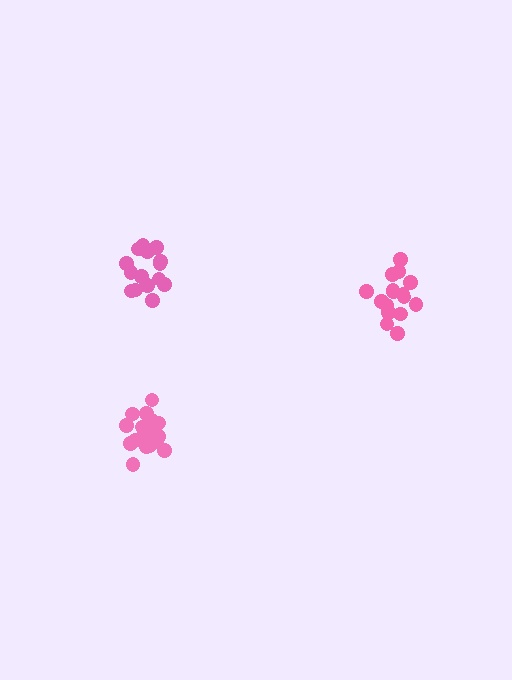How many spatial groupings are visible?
There are 3 spatial groupings.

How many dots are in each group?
Group 1: 18 dots, Group 2: 16 dots, Group 3: 15 dots (49 total).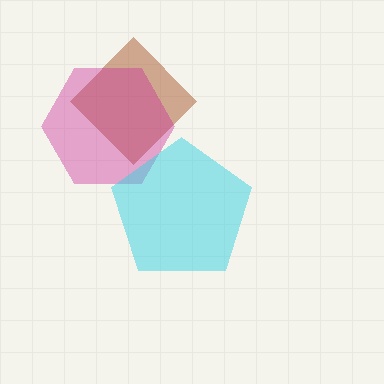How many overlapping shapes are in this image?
There are 3 overlapping shapes in the image.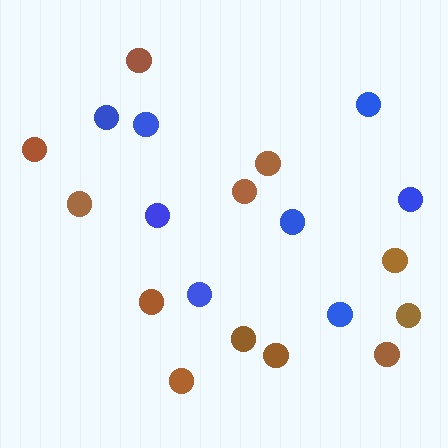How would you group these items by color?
There are 2 groups: one group of blue circles (8) and one group of brown circles (12).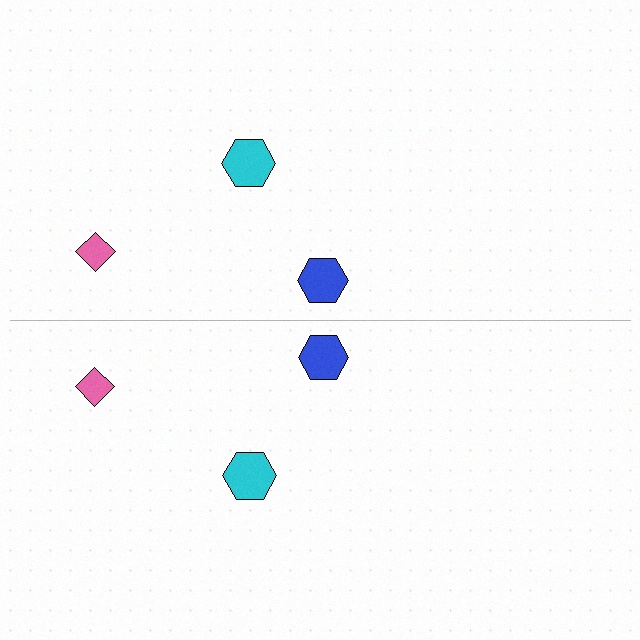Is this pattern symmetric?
Yes, this pattern has bilateral (reflection) symmetry.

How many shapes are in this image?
There are 6 shapes in this image.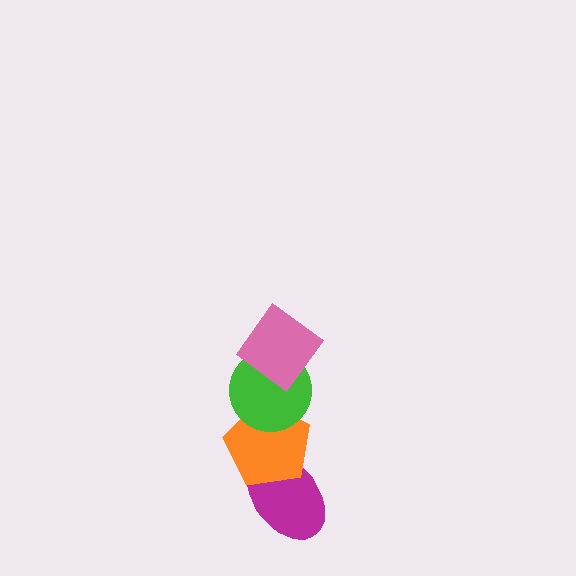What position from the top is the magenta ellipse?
The magenta ellipse is 4th from the top.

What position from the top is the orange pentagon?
The orange pentagon is 3rd from the top.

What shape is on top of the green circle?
The pink diamond is on top of the green circle.